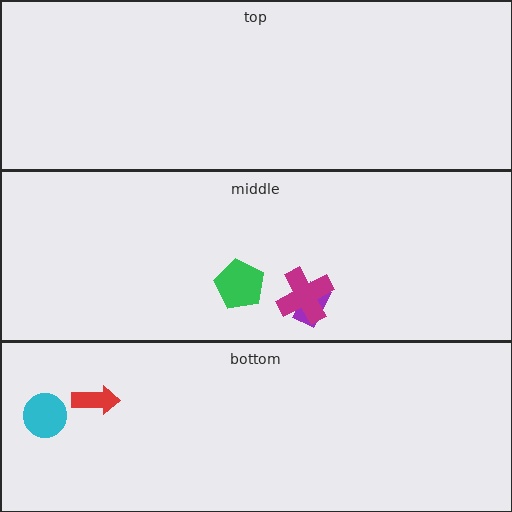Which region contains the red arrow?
The bottom region.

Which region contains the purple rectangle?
The middle region.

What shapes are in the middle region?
The purple rectangle, the magenta cross, the green pentagon.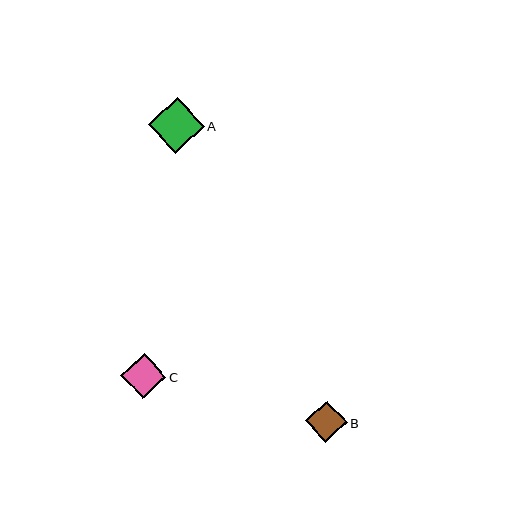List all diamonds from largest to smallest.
From largest to smallest: A, C, B.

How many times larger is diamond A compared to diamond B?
Diamond A is approximately 1.3 times the size of diamond B.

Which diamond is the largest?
Diamond A is the largest with a size of approximately 56 pixels.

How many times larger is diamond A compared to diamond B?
Diamond A is approximately 1.3 times the size of diamond B.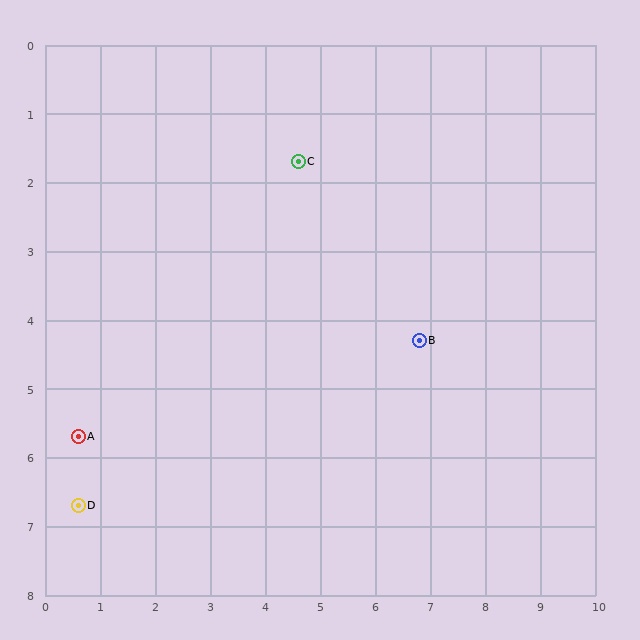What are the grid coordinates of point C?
Point C is at approximately (4.6, 1.7).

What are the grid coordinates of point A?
Point A is at approximately (0.6, 5.7).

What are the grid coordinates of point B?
Point B is at approximately (6.8, 4.3).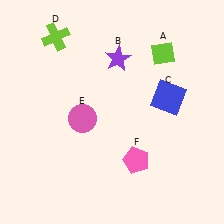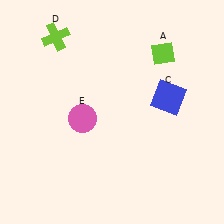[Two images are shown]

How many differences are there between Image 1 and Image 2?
There are 2 differences between the two images.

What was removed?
The purple star (B), the pink pentagon (F) were removed in Image 2.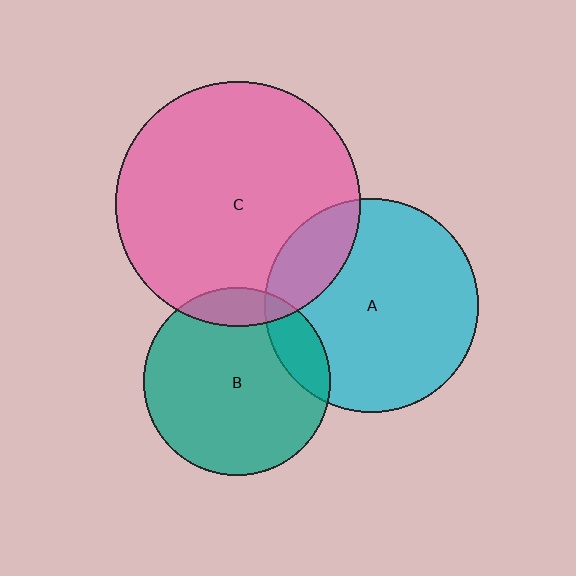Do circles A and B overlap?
Yes.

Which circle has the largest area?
Circle C (pink).